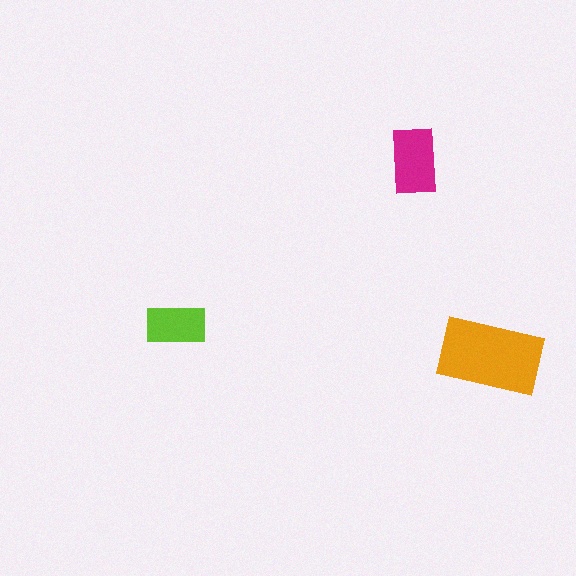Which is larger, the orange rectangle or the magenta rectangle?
The orange one.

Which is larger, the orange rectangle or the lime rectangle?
The orange one.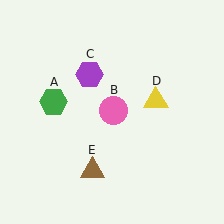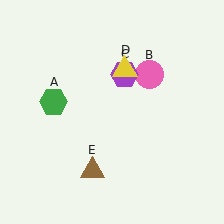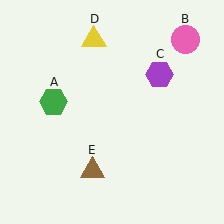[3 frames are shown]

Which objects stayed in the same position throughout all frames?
Green hexagon (object A) and brown triangle (object E) remained stationary.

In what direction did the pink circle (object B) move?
The pink circle (object B) moved up and to the right.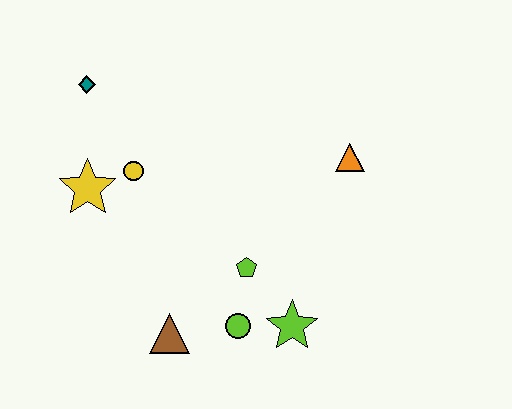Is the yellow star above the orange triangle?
No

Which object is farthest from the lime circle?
The teal diamond is farthest from the lime circle.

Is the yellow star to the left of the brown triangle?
Yes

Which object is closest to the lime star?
The lime circle is closest to the lime star.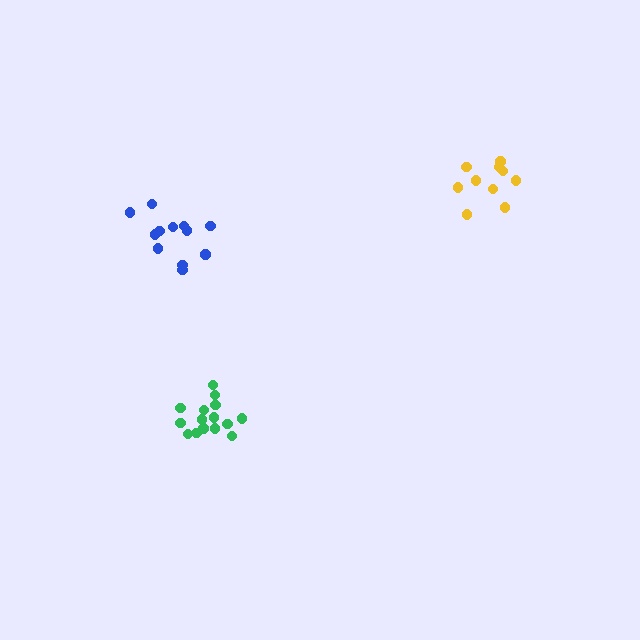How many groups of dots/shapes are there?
There are 3 groups.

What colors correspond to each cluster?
The clusters are colored: yellow, green, blue.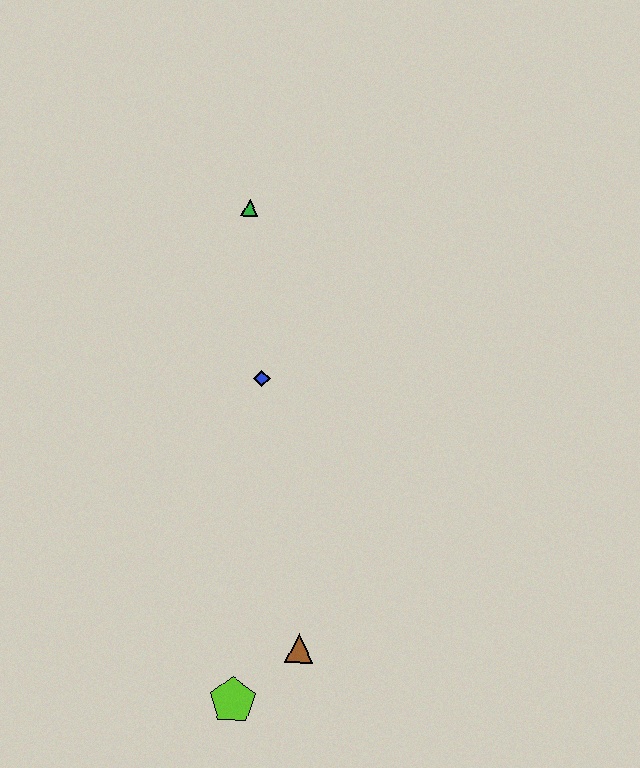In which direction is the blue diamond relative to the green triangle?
The blue diamond is below the green triangle.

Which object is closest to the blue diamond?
The green triangle is closest to the blue diamond.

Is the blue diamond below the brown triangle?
No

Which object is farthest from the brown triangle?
The green triangle is farthest from the brown triangle.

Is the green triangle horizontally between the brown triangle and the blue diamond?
No